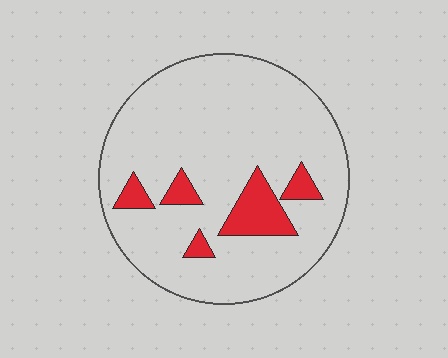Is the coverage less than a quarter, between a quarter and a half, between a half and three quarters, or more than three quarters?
Less than a quarter.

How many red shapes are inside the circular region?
5.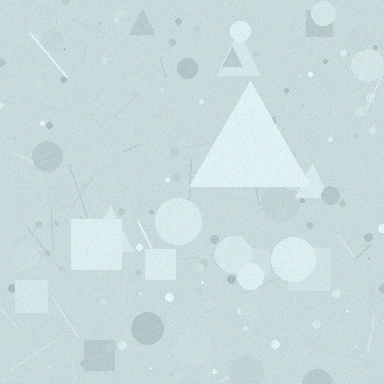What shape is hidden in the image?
A triangle is hidden in the image.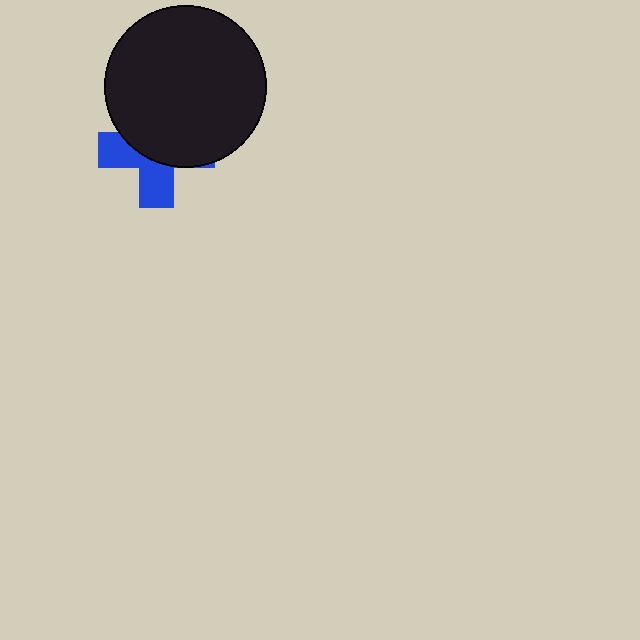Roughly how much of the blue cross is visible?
A small part of it is visible (roughly 41%).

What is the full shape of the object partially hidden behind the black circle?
The partially hidden object is a blue cross.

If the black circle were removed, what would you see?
You would see the complete blue cross.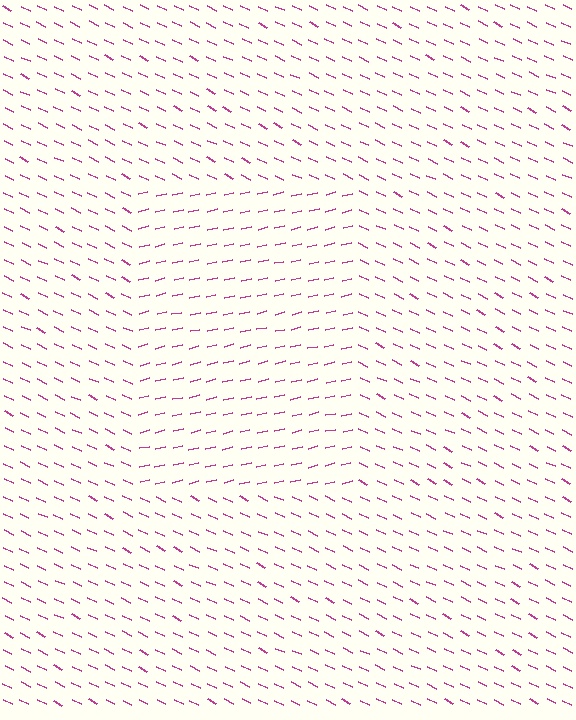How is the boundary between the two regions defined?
The boundary is defined purely by a change in line orientation (approximately 39 degrees difference). All lines are the same color and thickness.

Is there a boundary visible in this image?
Yes, there is a texture boundary formed by a change in line orientation.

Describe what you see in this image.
The image is filled with small magenta line segments. A rectangle region in the image has lines oriented differently from the surrounding lines, creating a visible texture boundary.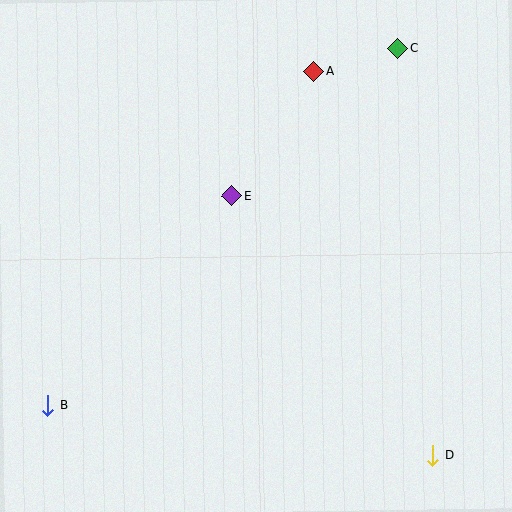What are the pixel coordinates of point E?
Point E is at (232, 196).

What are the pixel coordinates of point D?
Point D is at (433, 456).